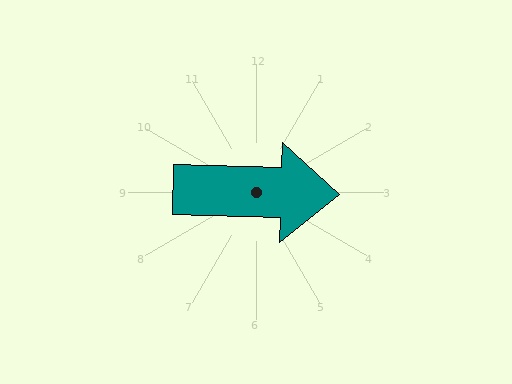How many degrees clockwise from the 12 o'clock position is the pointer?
Approximately 91 degrees.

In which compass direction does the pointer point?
East.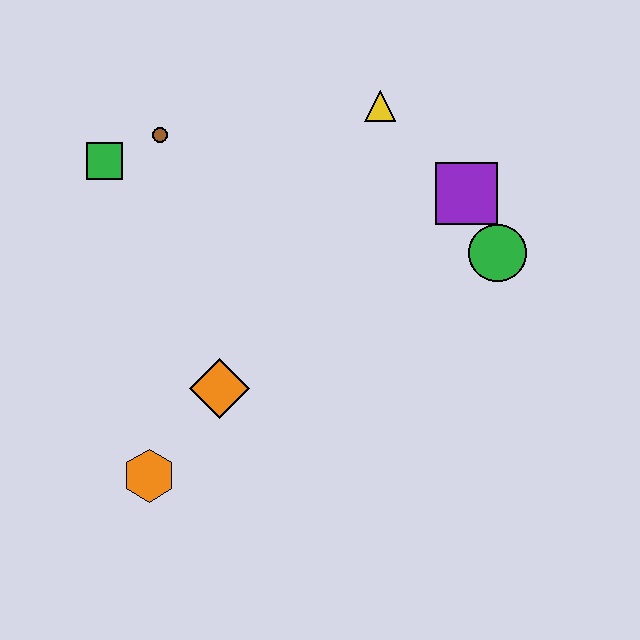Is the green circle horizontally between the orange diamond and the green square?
No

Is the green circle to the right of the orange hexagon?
Yes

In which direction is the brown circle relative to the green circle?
The brown circle is to the left of the green circle.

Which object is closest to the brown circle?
The green square is closest to the brown circle.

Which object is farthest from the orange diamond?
The yellow triangle is farthest from the orange diamond.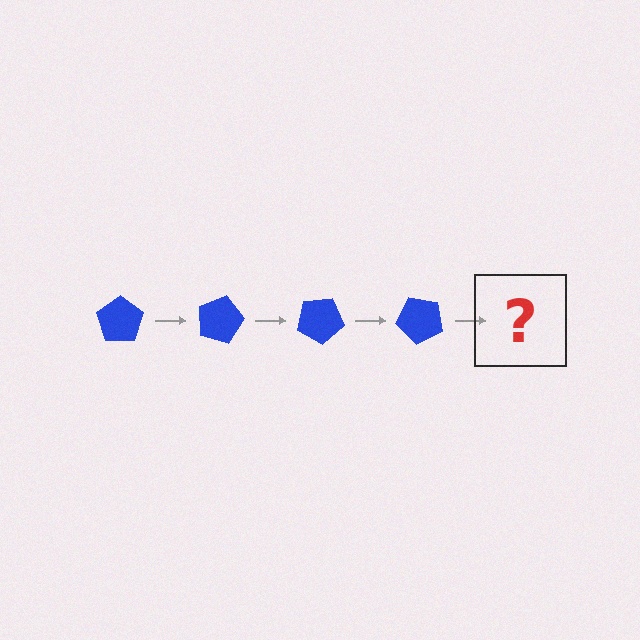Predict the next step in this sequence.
The next step is a blue pentagon rotated 60 degrees.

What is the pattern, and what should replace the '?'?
The pattern is that the pentagon rotates 15 degrees each step. The '?' should be a blue pentagon rotated 60 degrees.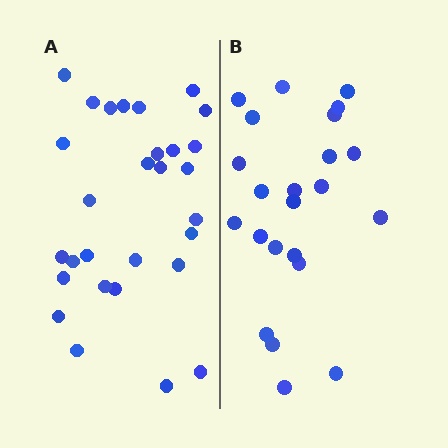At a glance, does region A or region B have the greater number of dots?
Region A (the left region) has more dots.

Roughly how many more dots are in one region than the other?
Region A has about 6 more dots than region B.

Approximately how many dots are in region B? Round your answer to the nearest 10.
About 20 dots. (The exact count is 23, which rounds to 20.)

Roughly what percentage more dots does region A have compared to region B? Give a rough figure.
About 25% more.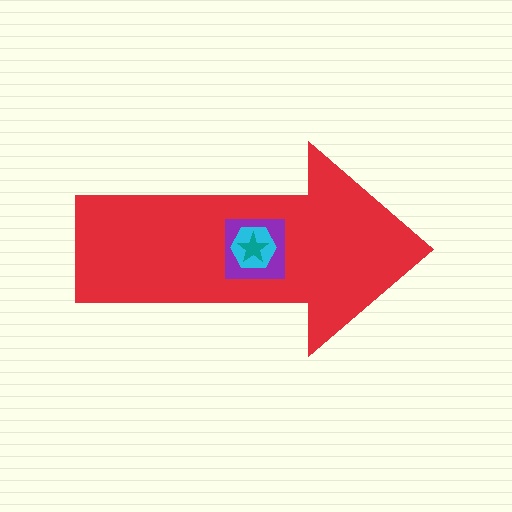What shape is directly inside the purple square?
The cyan hexagon.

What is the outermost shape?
The red arrow.